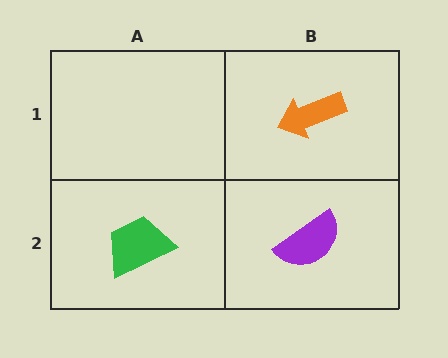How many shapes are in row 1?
1 shape.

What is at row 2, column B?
A purple semicircle.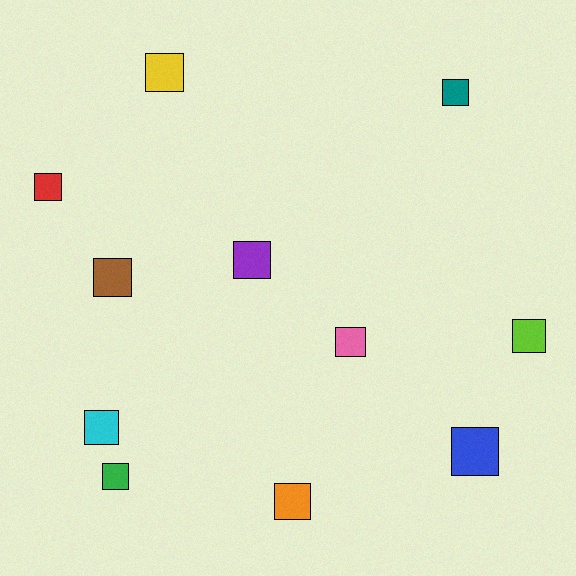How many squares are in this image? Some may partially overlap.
There are 11 squares.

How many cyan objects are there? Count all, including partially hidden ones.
There is 1 cyan object.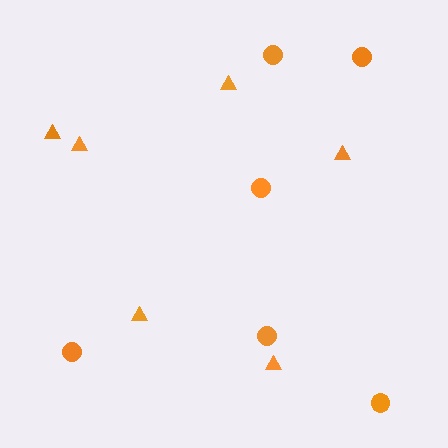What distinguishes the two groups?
There are 2 groups: one group of triangles (6) and one group of circles (6).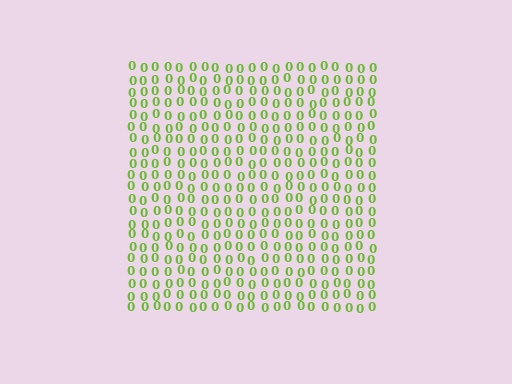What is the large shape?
The large shape is a square.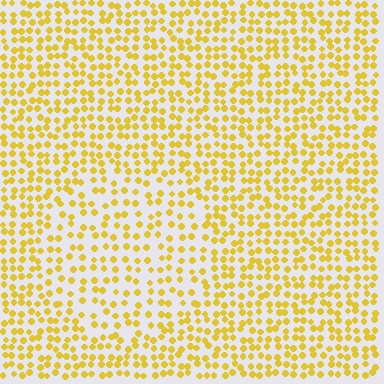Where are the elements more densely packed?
The elements are more densely packed outside the circle boundary.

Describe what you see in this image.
The image contains small yellow elements arranged at two different densities. A circle-shaped region is visible where the elements are less densely packed than the surrounding area.